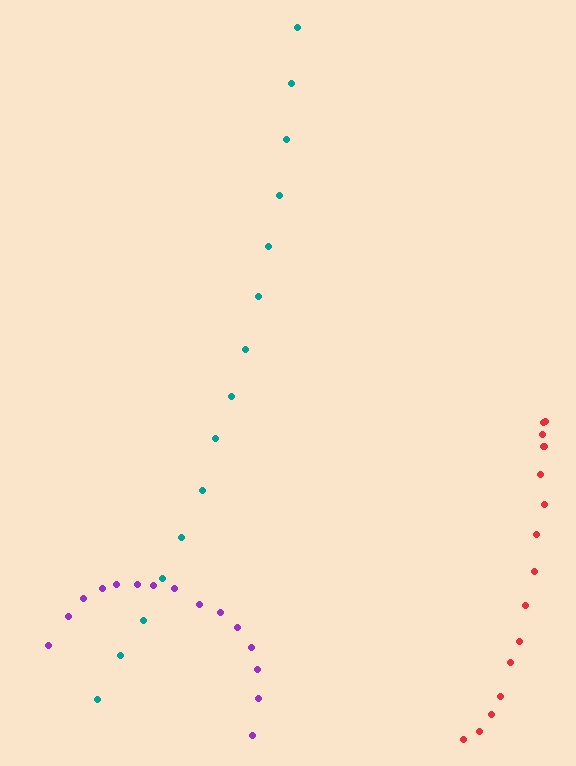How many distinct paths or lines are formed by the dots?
There are 3 distinct paths.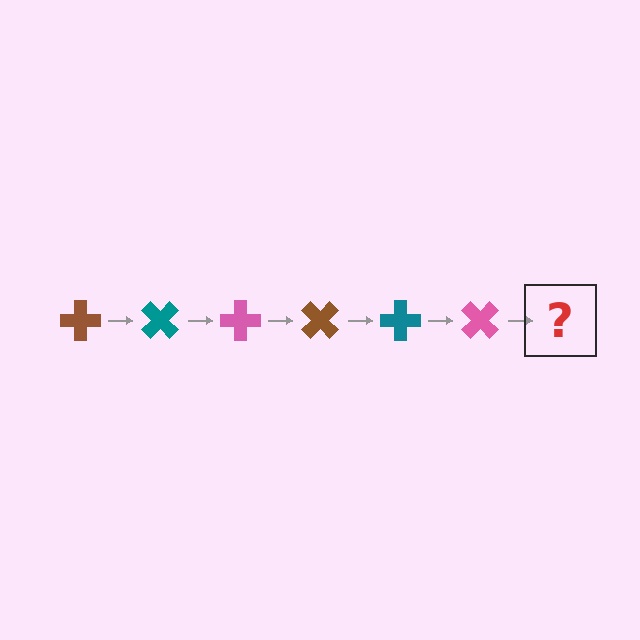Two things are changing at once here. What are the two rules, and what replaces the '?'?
The two rules are that it rotates 45 degrees each step and the color cycles through brown, teal, and pink. The '?' should be a brown cross, rotated 270 degrees from the start.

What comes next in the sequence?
The next element should be a brown cross, rotated 270 degrees from the start.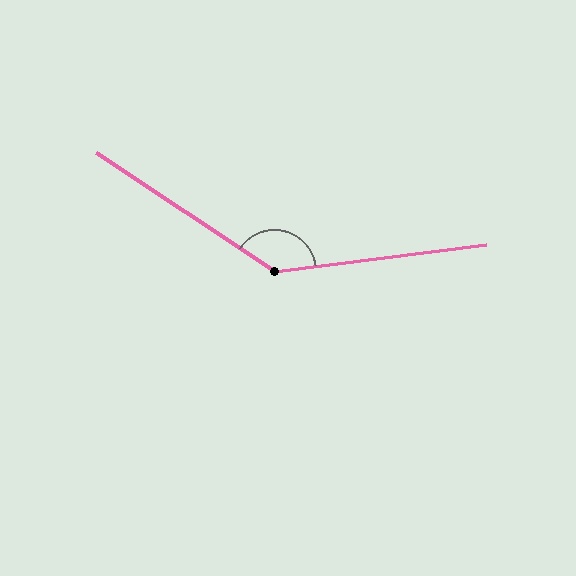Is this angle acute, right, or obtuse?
It is obtuse.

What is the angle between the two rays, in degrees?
Approximately 139 degrees.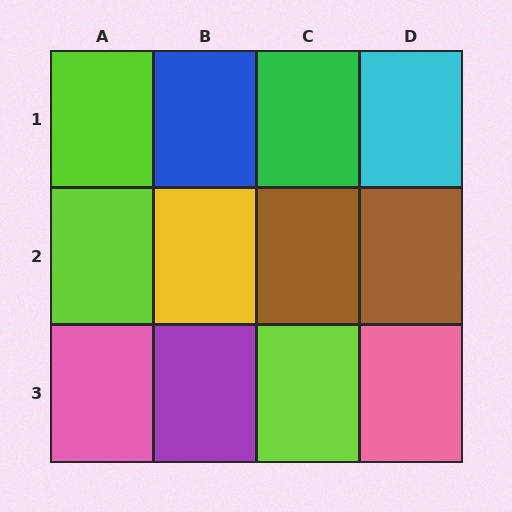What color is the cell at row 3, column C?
Lime.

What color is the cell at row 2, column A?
Lime.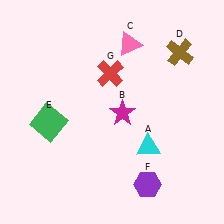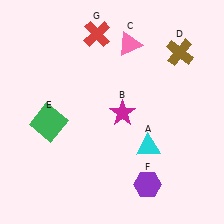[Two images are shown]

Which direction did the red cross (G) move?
The red cross (G) moved up.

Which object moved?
The red cross (G) moved up.